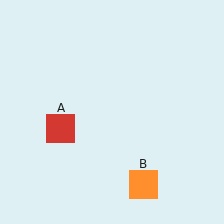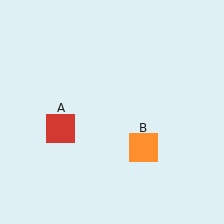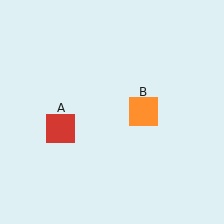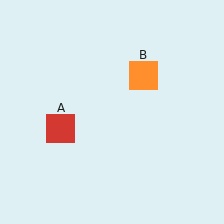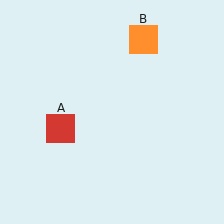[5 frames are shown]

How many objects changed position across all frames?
1 object changed position: orange square (object B).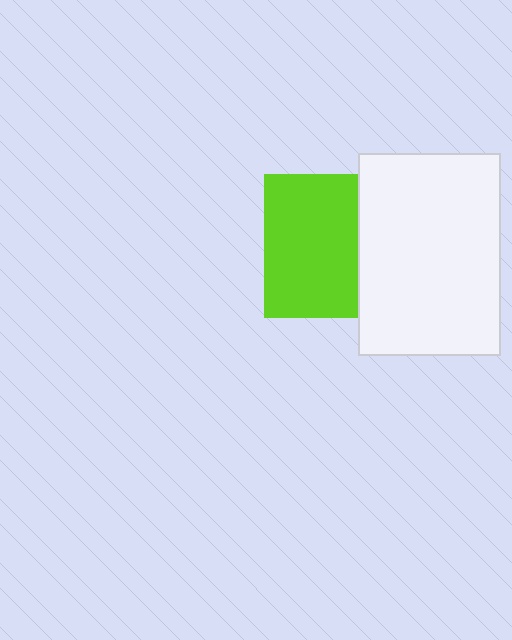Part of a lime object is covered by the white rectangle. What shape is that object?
It is a square.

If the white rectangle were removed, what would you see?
You would see the complete lime square.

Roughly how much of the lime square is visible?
Most of it is visible (roughly 65%).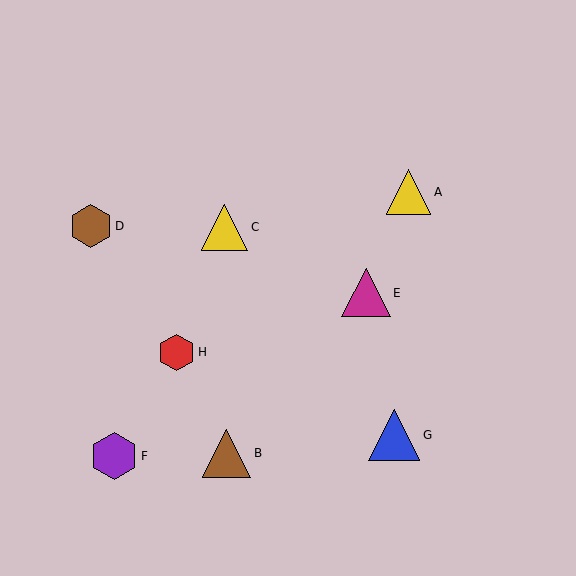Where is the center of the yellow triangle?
The center of the yellow triangle is at (225, 227).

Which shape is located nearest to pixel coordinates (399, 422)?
The blue triangle (labeled G) at (394, 435) is nearest to that location.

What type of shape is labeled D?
Shape D is a brown hexagon.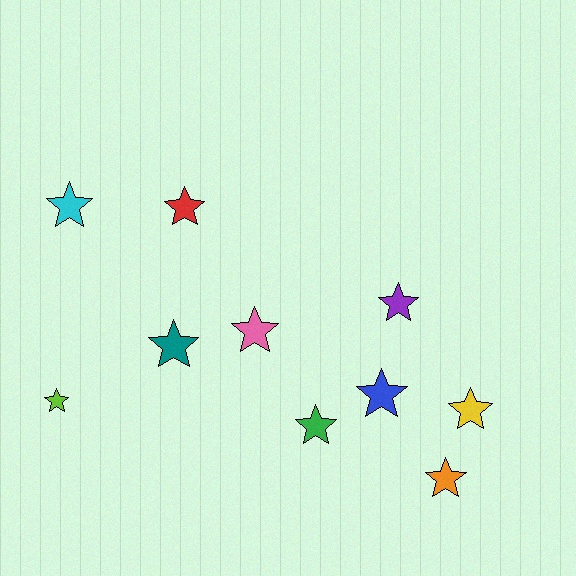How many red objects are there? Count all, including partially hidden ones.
There is 1 red object.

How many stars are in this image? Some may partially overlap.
There are 10 stars.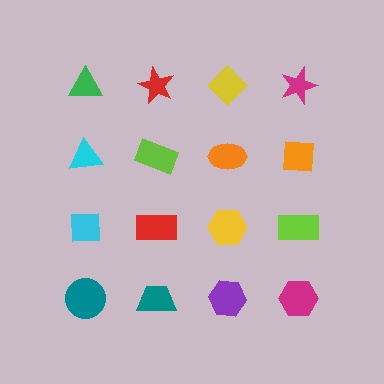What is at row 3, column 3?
A yellow hexagon.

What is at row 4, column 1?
A teal circle.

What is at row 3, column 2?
A red rectangle.